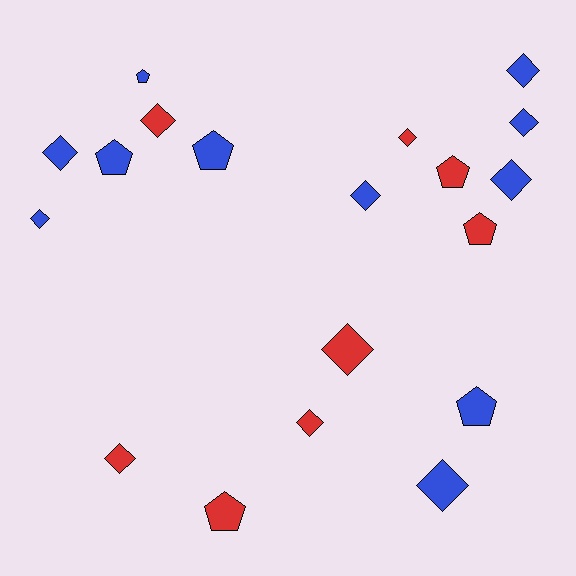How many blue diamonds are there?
There are 7 blue diamonds.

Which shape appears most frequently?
Diamond, with 12 objects.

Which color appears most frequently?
Blue, with 11 objects.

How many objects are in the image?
There are 19 objects.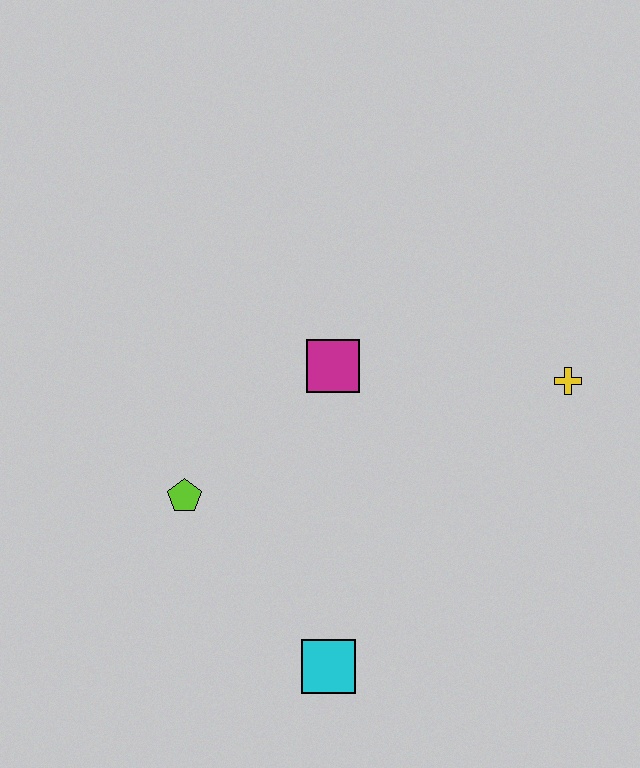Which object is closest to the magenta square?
The lime pentagon is closest to the magenta square.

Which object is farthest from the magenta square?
The cyan square is farthest from the magenta square.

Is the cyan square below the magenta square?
Yes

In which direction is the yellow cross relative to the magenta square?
The yellow cross is to the right of the magenta square.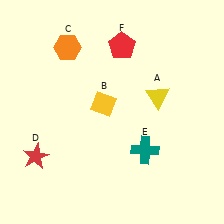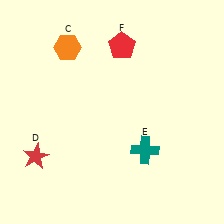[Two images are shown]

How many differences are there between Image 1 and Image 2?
There are 2 differences between the two images.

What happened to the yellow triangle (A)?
The yellow triangle (A) was removed in Image 2. It was in the top-right area of Image 1.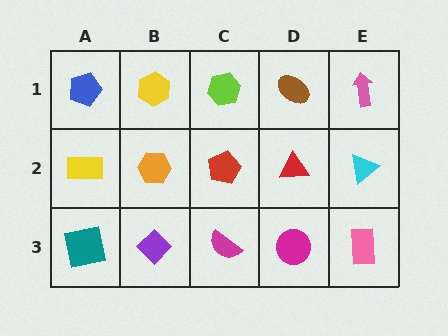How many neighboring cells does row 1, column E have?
2.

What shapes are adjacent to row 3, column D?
A red triangle (row 2, column D), a magenta semicircle (row 3, column C), a pink rectangle (row 3, column E).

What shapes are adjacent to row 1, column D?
A red triangle (row 2, column D), a lime hexagon (row 1, column C), a pink arrow (row 1, column E).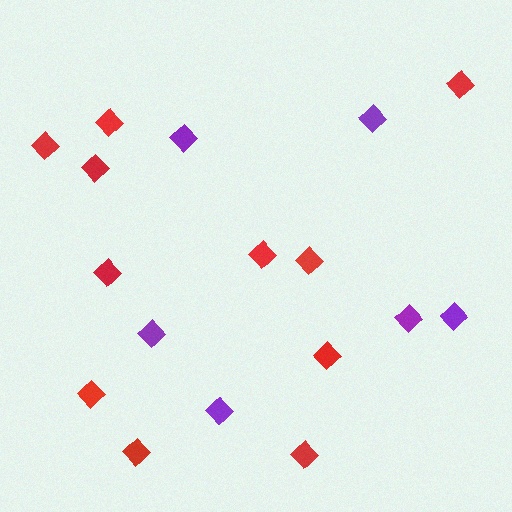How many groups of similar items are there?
There are 2 groups: one group of purple diamonds (6) and one group of red diamonds (11).